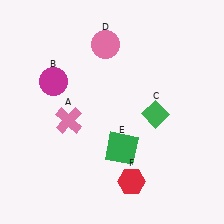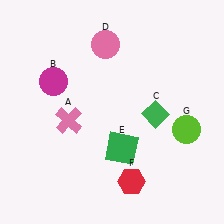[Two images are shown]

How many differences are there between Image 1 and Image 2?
There is 1 difference between the two images.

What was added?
A lime circle (G) was added in Image 2.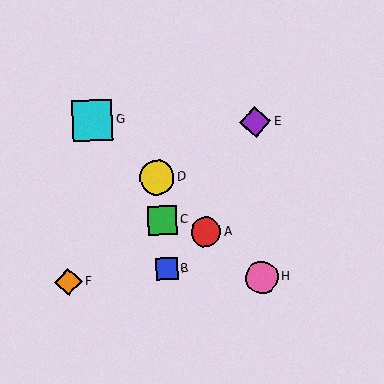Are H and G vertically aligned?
No, H is at x≈262 and G is at x≈92.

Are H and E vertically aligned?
Yes, both are at x≈262.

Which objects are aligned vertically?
Objects E, H are aligned vertically.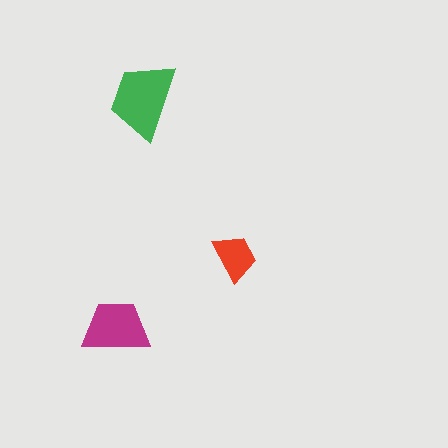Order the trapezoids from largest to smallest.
the green one, the magenta one, the red one.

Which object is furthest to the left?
The magenta trapezoid is leftmost.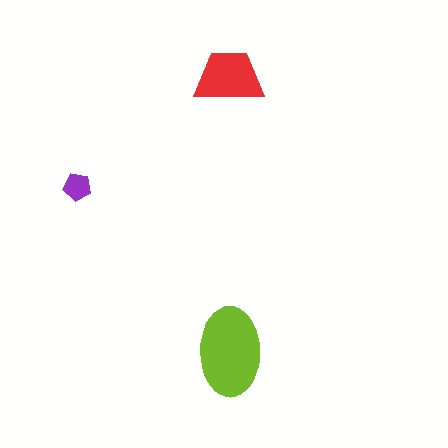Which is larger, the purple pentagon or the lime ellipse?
The lime ellipse.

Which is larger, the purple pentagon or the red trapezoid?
The red trapezoid.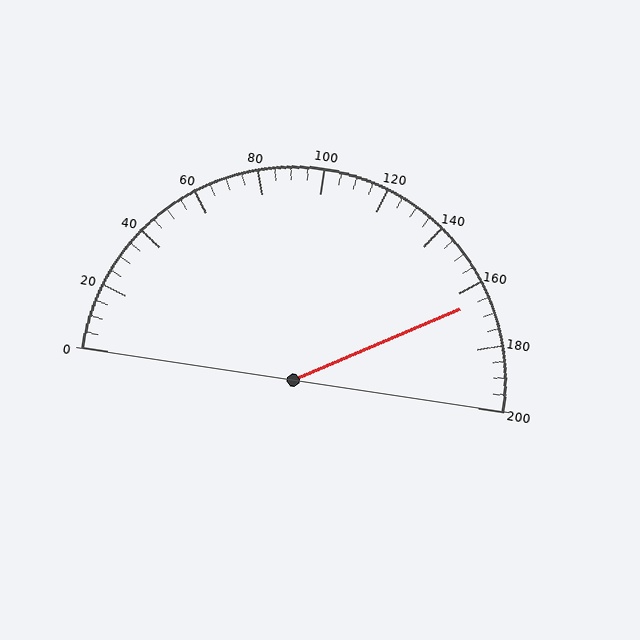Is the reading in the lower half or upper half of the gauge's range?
The reading is in the upper half of the range (0 to 200).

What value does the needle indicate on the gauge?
The needle indicates approximately 165.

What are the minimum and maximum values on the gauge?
The gauge ranges from 0 to 200.